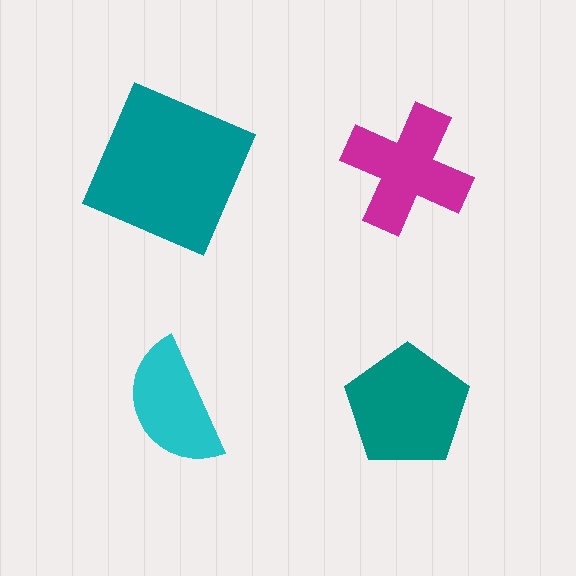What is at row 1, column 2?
A magenta cross.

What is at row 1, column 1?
A teal square.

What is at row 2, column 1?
A cyan semicircle.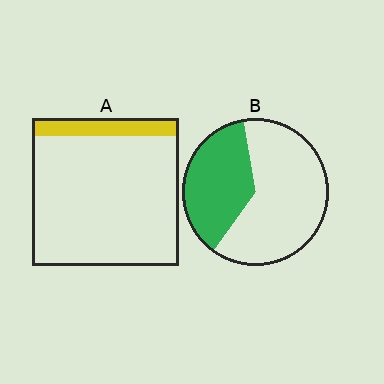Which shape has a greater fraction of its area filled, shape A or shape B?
Shape B.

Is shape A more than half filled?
No.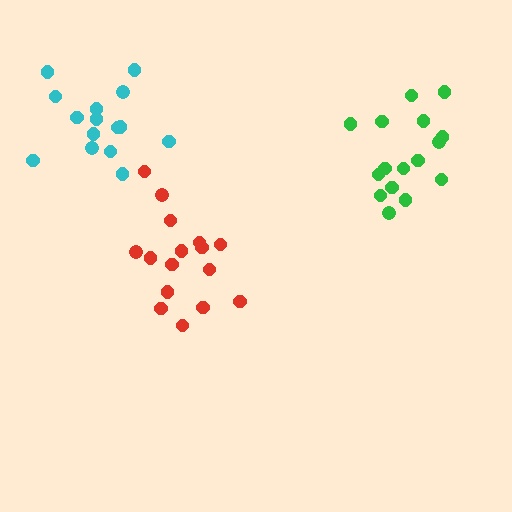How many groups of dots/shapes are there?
There are 3 groups.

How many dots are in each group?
Group 1: 15 dots, Group 2: 16 dots, Group 3: 16 dots (47 total).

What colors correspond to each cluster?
The clusters are colored: cyan, green, red.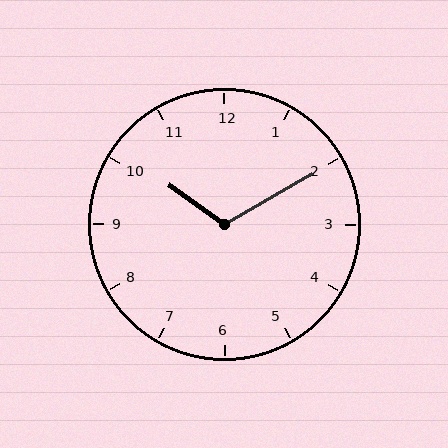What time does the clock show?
10:10.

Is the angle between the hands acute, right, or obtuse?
It is obtuse.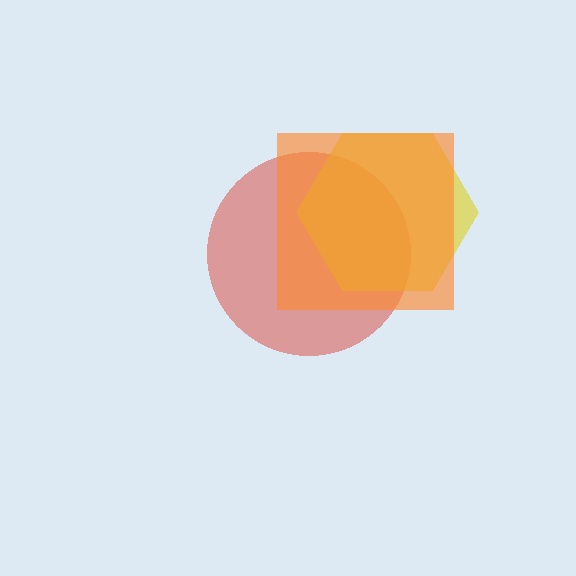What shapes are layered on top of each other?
The layered shapes are: a red circle, a yellow hexagon, an orange square.